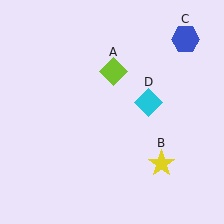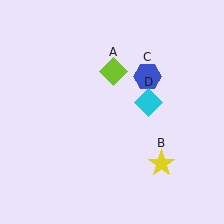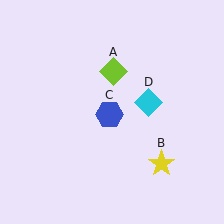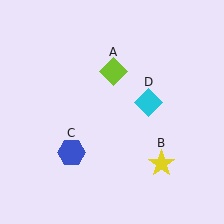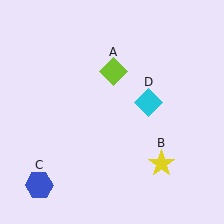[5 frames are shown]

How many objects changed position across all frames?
1 object changed position: blue hexagon (object C).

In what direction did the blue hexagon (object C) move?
The blue hexagon (object C) moved down and to the left.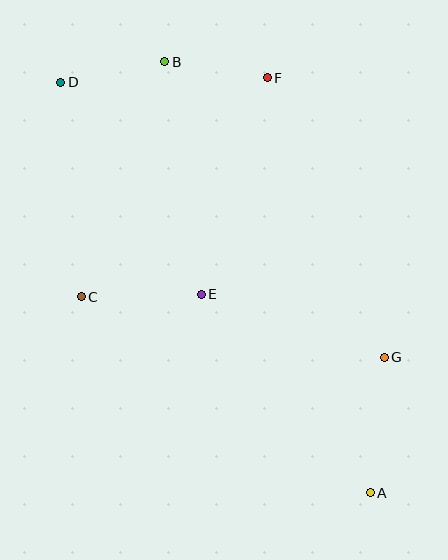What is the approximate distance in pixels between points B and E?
The distance between B and E is approximately 235 pixels.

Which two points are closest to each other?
Points B and F are closest to each other.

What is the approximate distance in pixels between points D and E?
The distance between D and E is approximately 254 pixels.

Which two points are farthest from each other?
Points A and D are farthest from each other.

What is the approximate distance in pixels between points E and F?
The distance between E and F is approximately 226 pixels.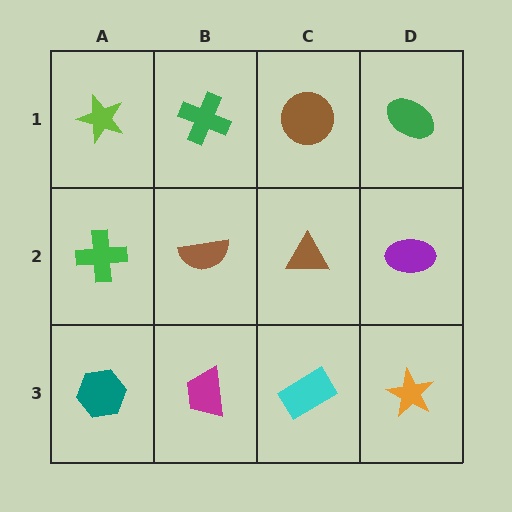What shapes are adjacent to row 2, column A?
A lime star (row 1, column A), a teal hexagon (row 3, column A), a brown semicircle (row 2, column B).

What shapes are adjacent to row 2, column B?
A green cross (row 1, column B), a magenta trapezoid (row 3, column B), a green cross (row 2, column A), a brown triangle (row 2, column C).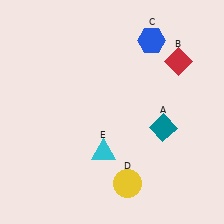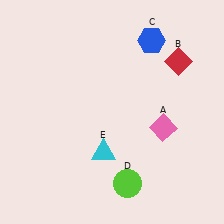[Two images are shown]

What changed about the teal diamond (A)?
In Image 1, A is teal. In Image 2, it changed to pink.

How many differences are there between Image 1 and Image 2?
There are 2 differences between the two images.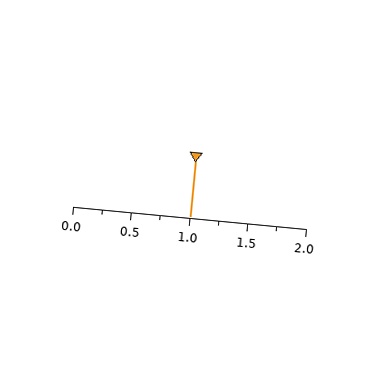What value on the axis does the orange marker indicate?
The marker indicates approximately 1.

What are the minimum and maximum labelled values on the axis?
The axis runs from 0.0 to 2.0.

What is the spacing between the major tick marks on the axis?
The major ticks are spaced 0.5 apart.